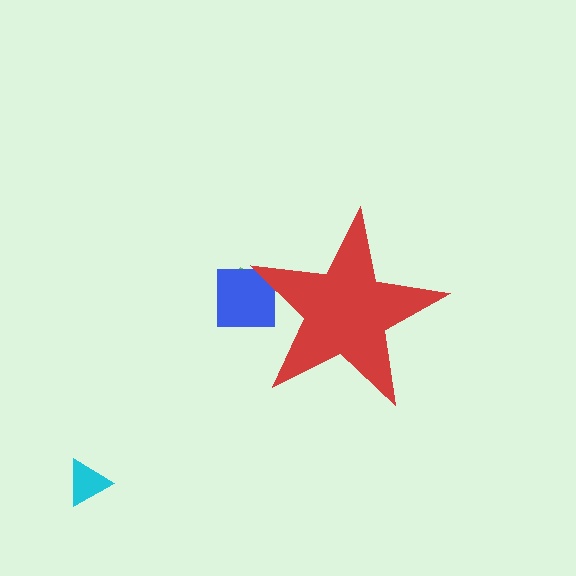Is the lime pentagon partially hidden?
Yes, the lime pentagon is partially hidden behind the red star.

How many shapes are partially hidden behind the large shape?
2 shapes are partially hidden.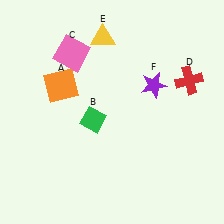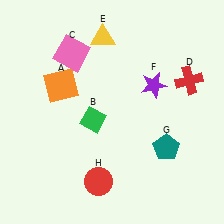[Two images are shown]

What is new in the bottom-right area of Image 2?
A teal pentagon (G) was added in the bottom-right area of Image 2.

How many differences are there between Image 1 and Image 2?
There are 2 differences between the two images.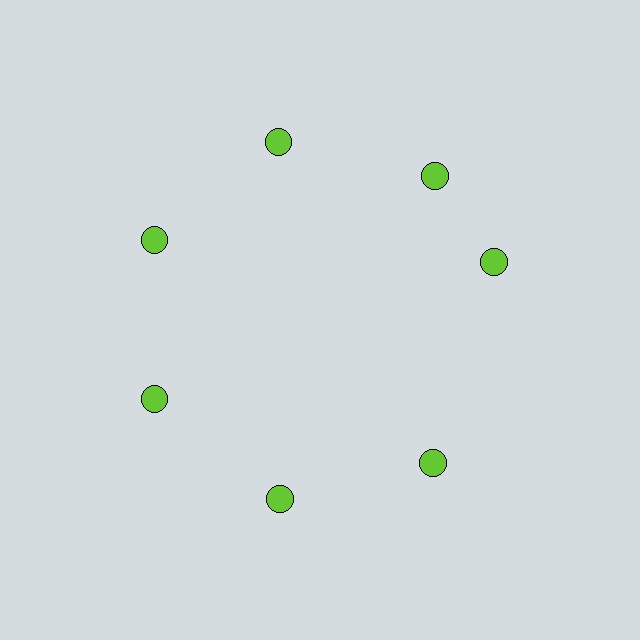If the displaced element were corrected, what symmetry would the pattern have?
It would have 7-fold rotational symmetry — the pattern would map onto itself every 51 degrees.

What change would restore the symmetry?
The symmetry would be restored by rotating it back into even spacing with its neighbors so that all 7 circles sit at equal angles and equal distance from the center.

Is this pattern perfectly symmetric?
No. The 7 lime circles are arranged in a ring, but one element near the 3 o'clock position is rotated out of alignment along the ring, breaking the 7-fold rotational symmetry.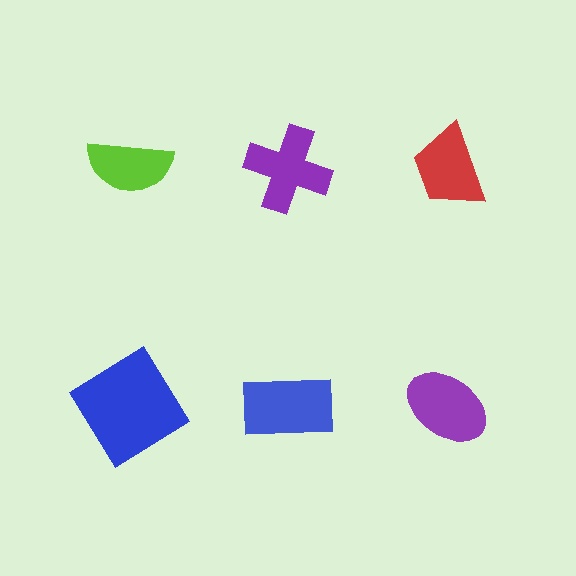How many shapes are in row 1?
3 shapes.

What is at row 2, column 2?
A blue rectangle.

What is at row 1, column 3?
A red trapezoid.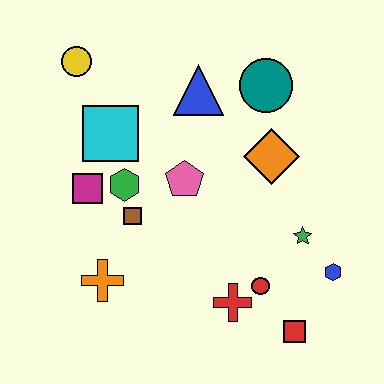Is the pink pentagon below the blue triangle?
Yes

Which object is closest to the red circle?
The red cross is closest to the red circle.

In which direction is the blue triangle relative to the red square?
The blue triangle is above the red square.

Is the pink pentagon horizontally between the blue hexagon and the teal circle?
No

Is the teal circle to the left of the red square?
Yes